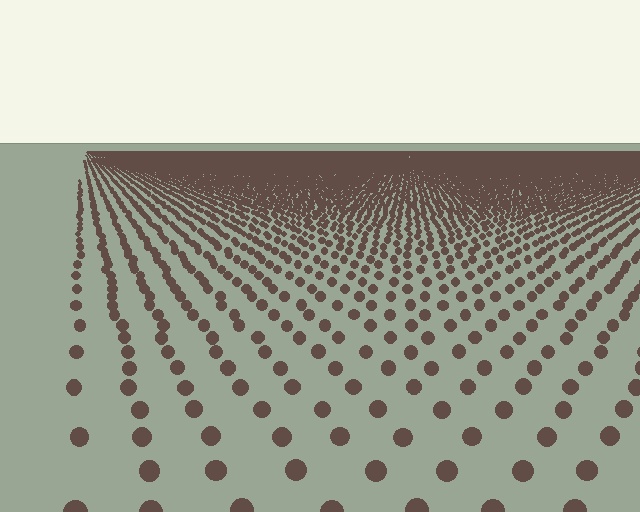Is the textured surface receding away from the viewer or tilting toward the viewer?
The surface is receding away from the viewer. Texture elements get smaller and denser toward the top.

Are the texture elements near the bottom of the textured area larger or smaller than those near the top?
Larger. Near the bottom, elements are closer to the viewer and appear at a bigger on-screen size.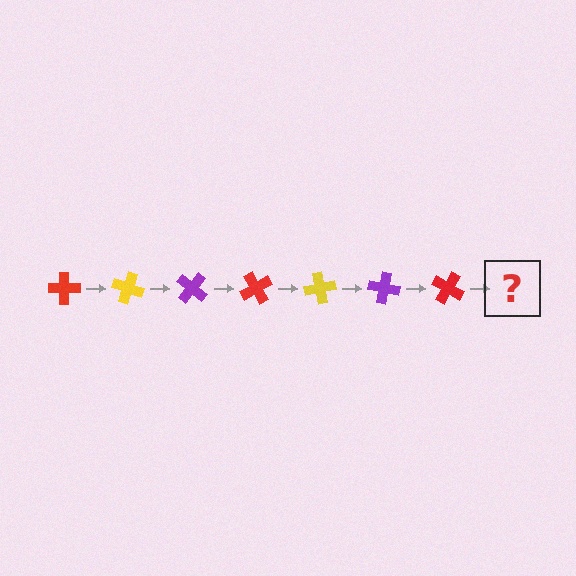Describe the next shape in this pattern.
It should be a yellow cross, rotated 140 degrees from the start.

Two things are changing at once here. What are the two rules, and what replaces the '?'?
The two rules are that it rotates 20 degrees each step and the color cycles through red, yellow, and purple. The '?' should be a yellow cross, rotated 140 degrees from the start.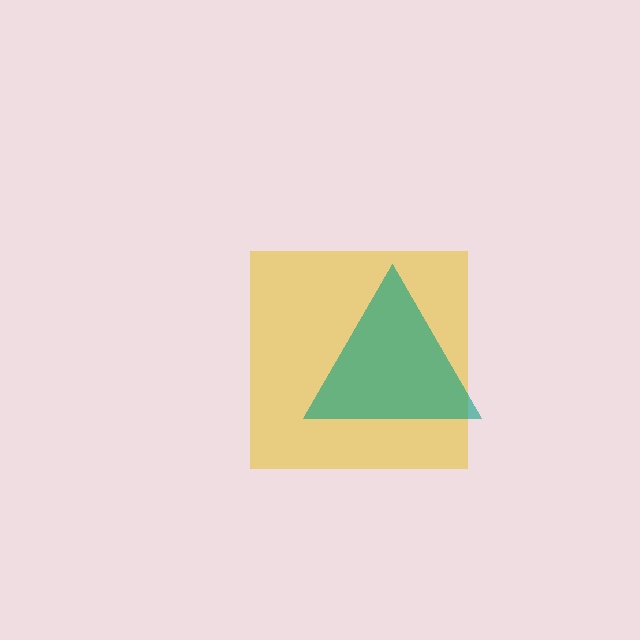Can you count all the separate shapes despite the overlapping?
Yes, there are 2 separate shapes.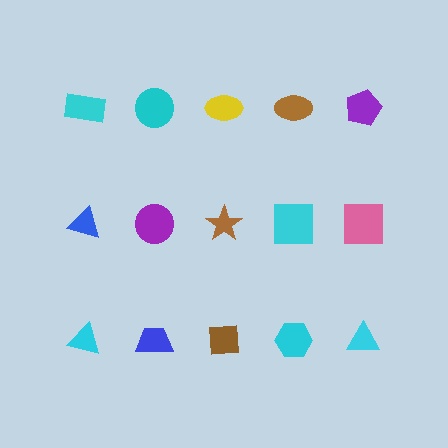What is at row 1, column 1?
A cyan rectangle.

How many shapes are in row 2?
5 shapes.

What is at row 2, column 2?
A purple circle.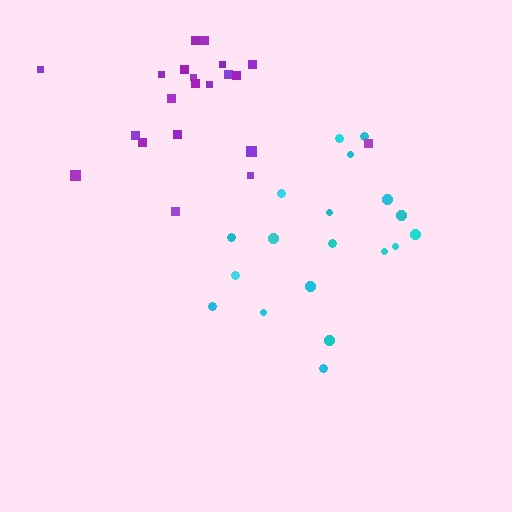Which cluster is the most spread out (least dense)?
Purple.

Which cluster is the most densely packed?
Cyan.